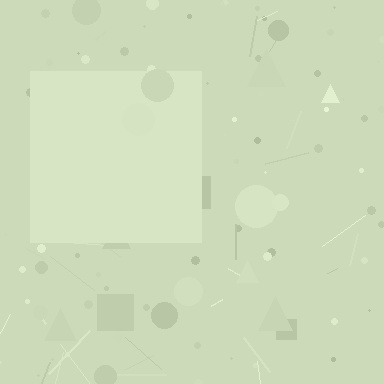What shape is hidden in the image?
A square is hidden in the image.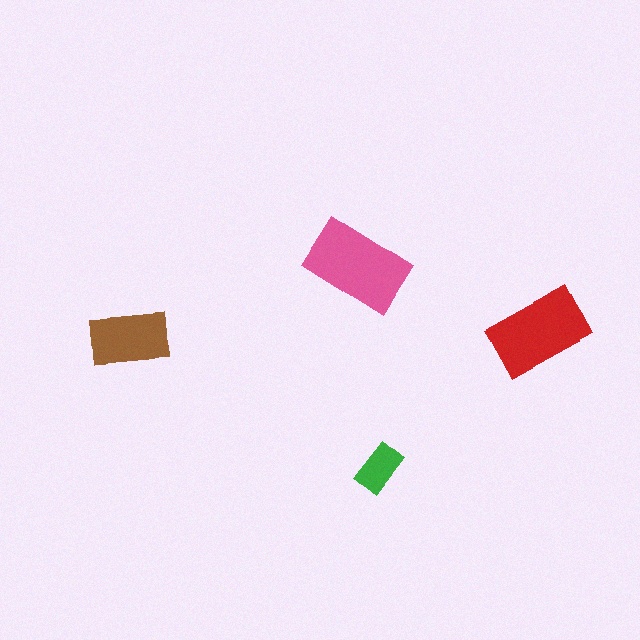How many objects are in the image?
There are 4 objects in the image.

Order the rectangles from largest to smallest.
the pink one, the red one, the brown one, the green one.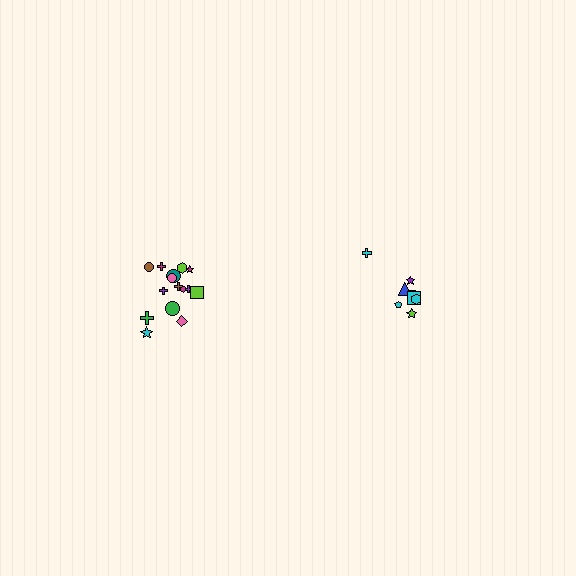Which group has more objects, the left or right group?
The left group.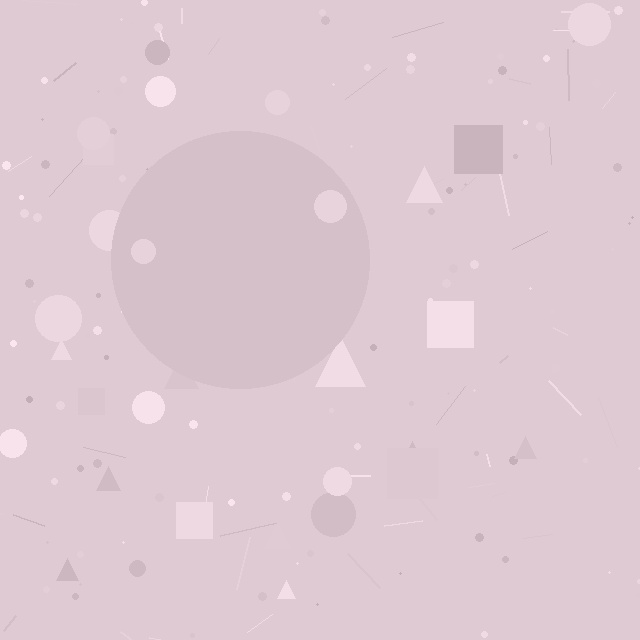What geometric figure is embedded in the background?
A circle is embedded in the background.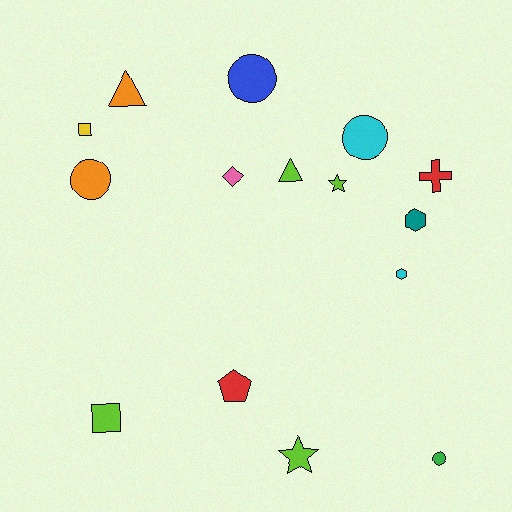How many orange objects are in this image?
There are 2 orange objects.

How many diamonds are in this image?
There is 1 diamond.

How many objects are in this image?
There are 15 objects.